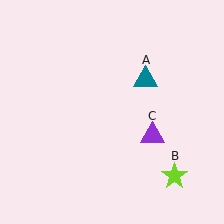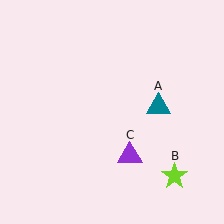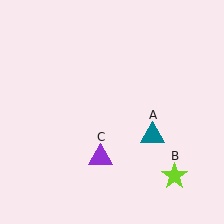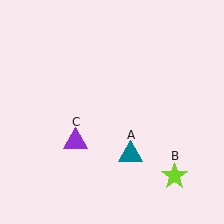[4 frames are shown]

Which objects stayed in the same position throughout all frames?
Lime star (object B) remained stationary.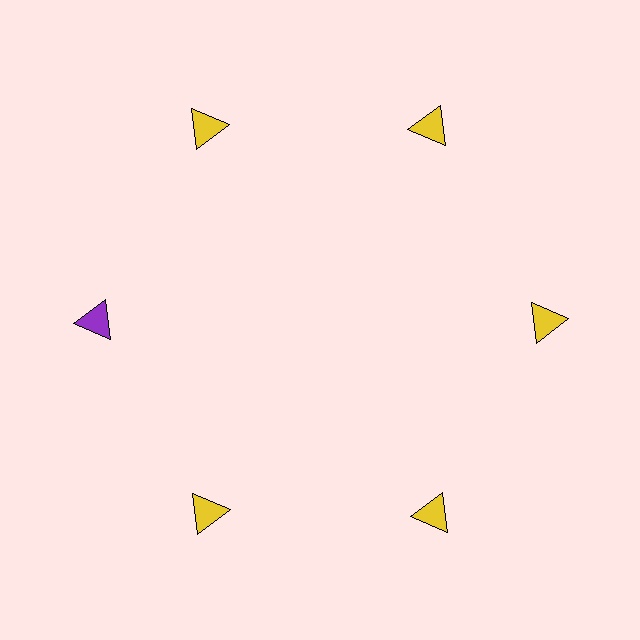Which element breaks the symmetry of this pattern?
The purple triangle at roughly the 9 o'clock position breaks the symmetry. All other shapes are yellow triangles.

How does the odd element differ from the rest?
It has a different color: purple instead of yellow.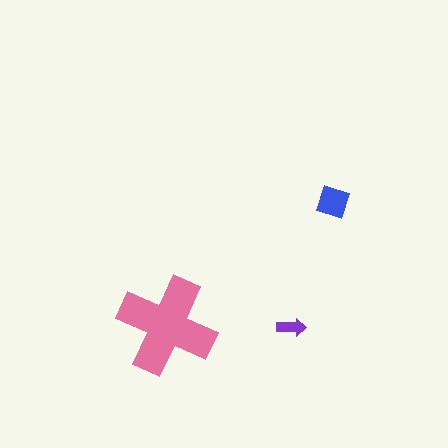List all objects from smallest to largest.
The purple arrow, the blue diamond, the pink cross.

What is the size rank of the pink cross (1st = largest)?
1st.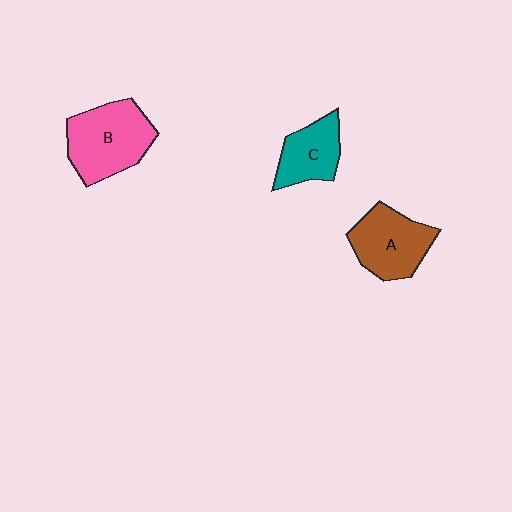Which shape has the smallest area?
Shape C (teal).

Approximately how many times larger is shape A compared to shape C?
Approximately 1.3 times.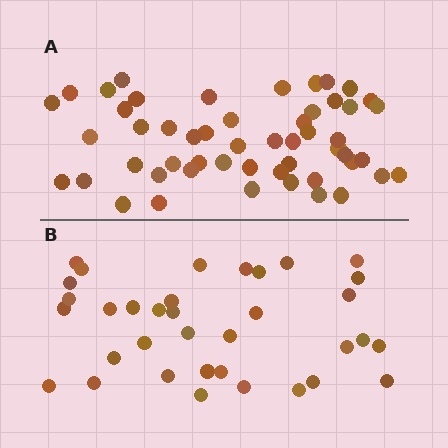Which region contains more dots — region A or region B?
Region A (the top region) has more dots.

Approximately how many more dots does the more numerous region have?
Region A has approximately 15 more dots than region B.